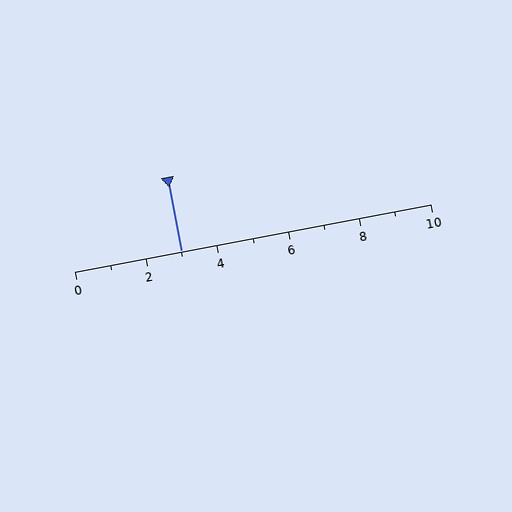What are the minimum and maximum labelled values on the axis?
The axis runs from 0 to 10.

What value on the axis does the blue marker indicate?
The marker indicates approximately 3.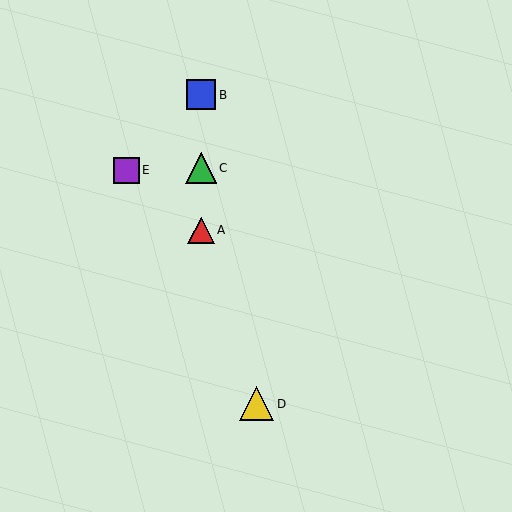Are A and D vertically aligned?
No, A is at x≈201 and D is at x≈257.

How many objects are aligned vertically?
3 objects (A, B, C) are aligned vertically.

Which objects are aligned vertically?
Objects A, B, C are aligned vertically.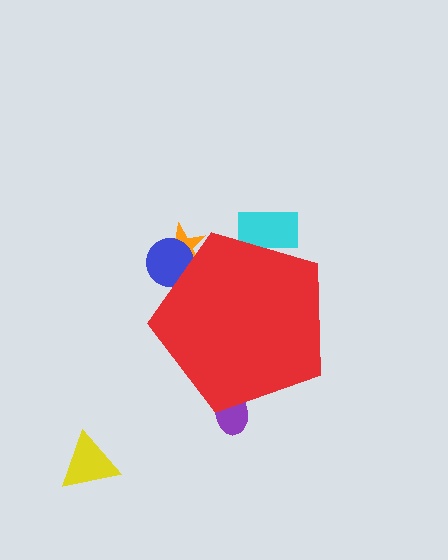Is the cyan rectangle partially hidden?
Yes, the cyan rectangle is partially hidden behind the red pentagon.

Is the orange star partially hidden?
Yes, the orange star is partially hidden behind the red pentagon.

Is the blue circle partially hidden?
Yes, the blue circle is partially hidden behind the red pentagon.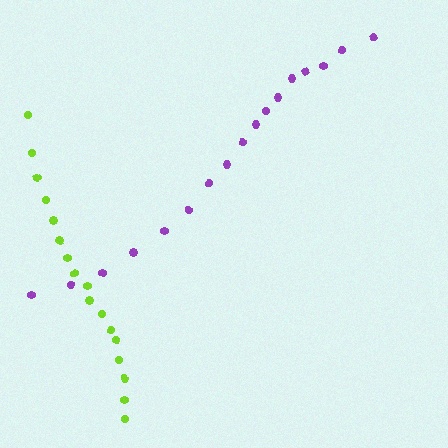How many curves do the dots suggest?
There are 2 distinct paths.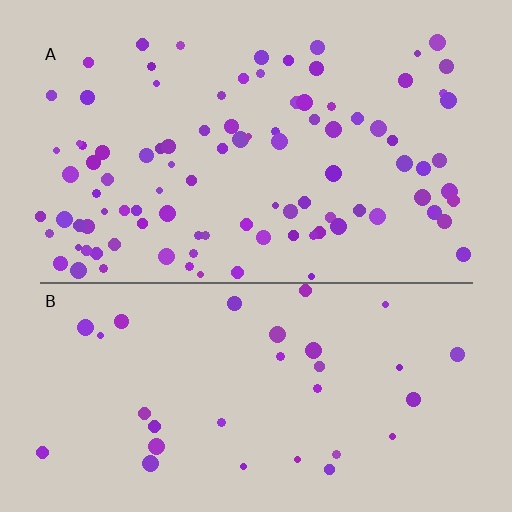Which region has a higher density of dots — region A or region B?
A (the top).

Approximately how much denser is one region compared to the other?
Approximately 3.1× — region A over region B.